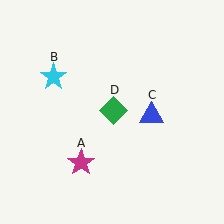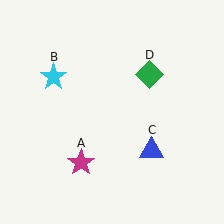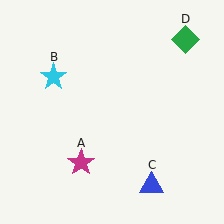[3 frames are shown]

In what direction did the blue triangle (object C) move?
The blue triangle (object C) moved down.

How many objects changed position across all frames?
2 objects changed position: blue triangle (object C), green diamond (object D).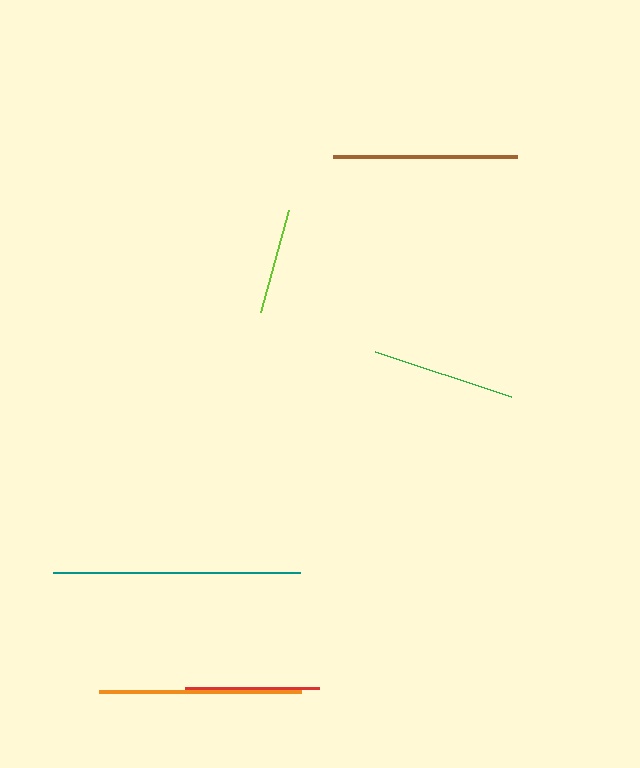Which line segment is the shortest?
The lime line is the shortest at approximately 106 pixels.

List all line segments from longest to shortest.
From longest to shortest: teal, orange, brown, green, red, lime.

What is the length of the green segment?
The green segment is approximately 143 pixels long.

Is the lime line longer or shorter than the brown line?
The brown line is longer than the lime line.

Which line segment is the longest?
The teal line is the longest at approximately 247 pixels.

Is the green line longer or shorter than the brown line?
The brown line is longer than the green line.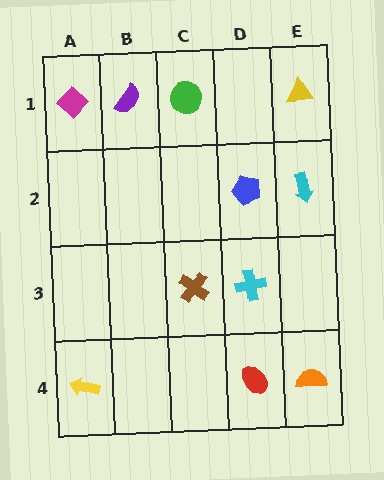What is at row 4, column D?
A red ellipse.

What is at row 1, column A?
A magenta diamond.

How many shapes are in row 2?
2 shapes.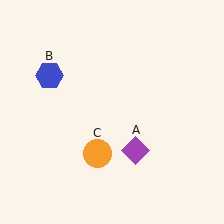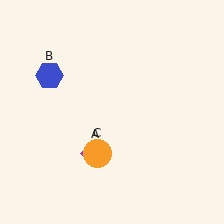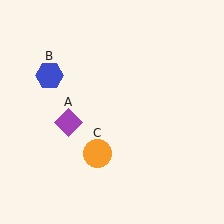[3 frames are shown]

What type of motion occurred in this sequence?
The purple diamond (object A) rotated clockwise around the center of the scene.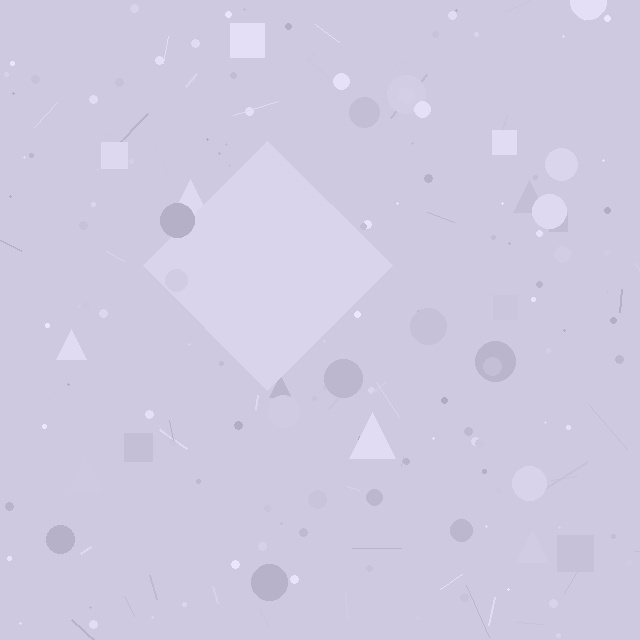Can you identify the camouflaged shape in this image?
The camouflaged shape is a diamond.